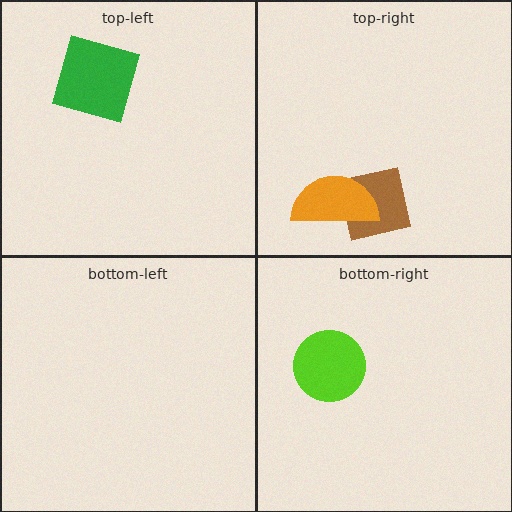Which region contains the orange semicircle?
The top-right region.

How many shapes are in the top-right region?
2.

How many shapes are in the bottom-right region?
1.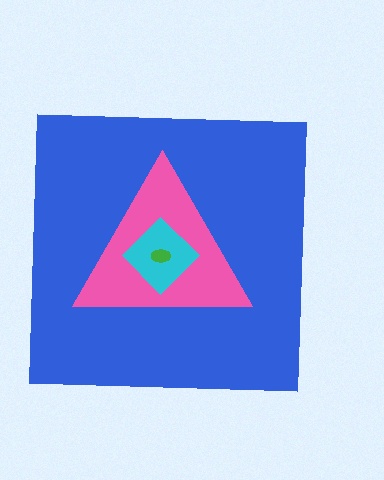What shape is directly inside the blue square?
The pink triangle.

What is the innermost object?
The green ellipse.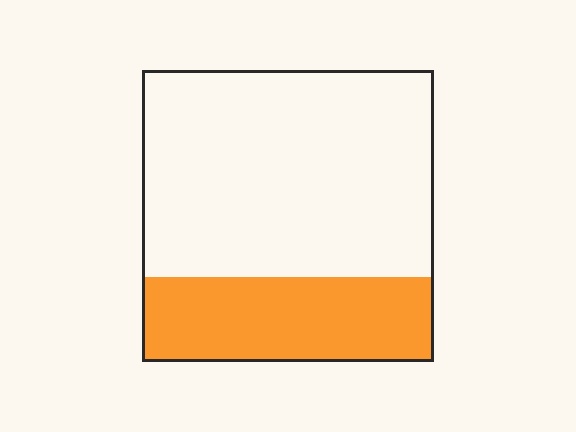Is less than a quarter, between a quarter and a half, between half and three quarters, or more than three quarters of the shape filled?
Between a quarter and a half.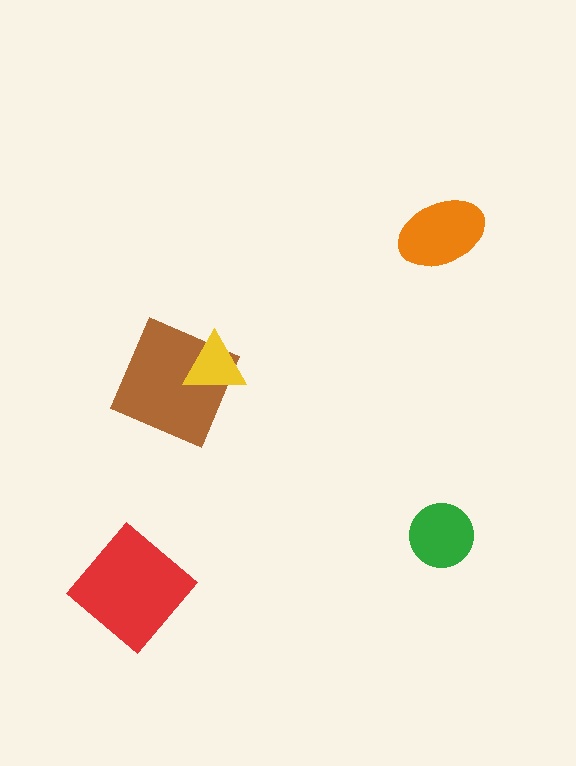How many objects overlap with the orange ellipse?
0 objects overlap with the orange ellipse.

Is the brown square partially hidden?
Yes, it is partially covered by another shape.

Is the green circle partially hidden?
No, no other shape covers it.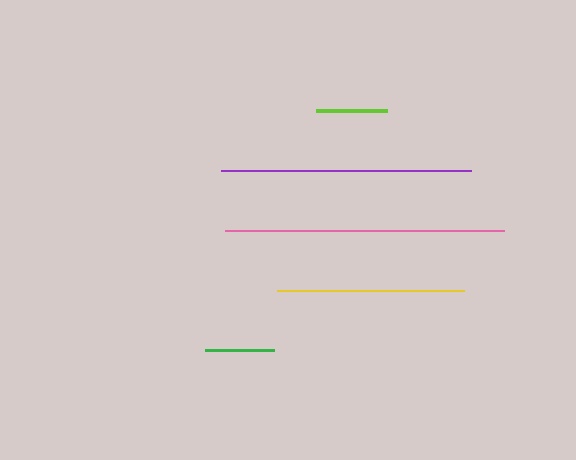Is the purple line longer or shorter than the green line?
The purple line is longer than the green line.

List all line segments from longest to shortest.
From longest to shortest: pink, purple, yellow, lime, green.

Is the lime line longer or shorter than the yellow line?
The yellow line is longer than the lime line.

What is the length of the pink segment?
The pink segment is approximately 279 pixels long.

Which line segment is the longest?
The pink line is the longest at approximately 279 pixels.